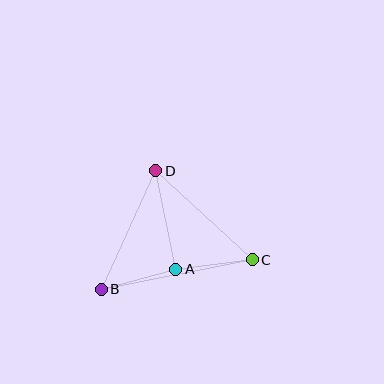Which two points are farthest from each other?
Points B and C are farthest from each other.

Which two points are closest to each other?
Points A and C are closest to each other.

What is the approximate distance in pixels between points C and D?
The distance between C and D is approximately 131 pixels.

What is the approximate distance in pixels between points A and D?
The distance between A and D is approximately 101 pixels.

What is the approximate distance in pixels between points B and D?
The distance between B and D is approximately 131 pixels.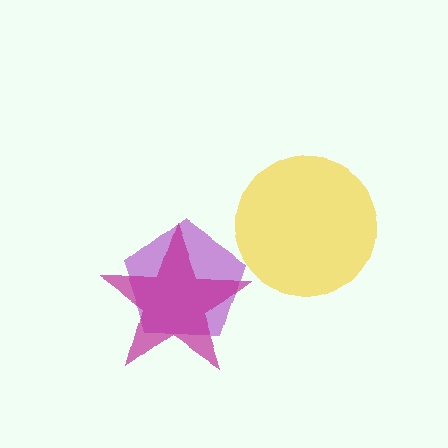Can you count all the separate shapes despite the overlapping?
Yes, there are 3 separate shapes.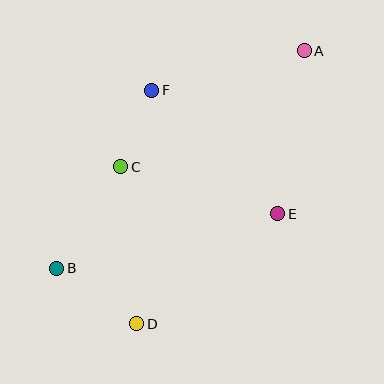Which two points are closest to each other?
Points C and F are closest to each other.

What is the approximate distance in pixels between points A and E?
The distance between A and E is approximately 165 pixels.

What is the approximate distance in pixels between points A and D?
The distance between A and D is approximately 321 pixels.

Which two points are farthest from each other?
Points A and B are farthest from each other.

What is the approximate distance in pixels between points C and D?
The distance between C and D is approximately 158 pixels.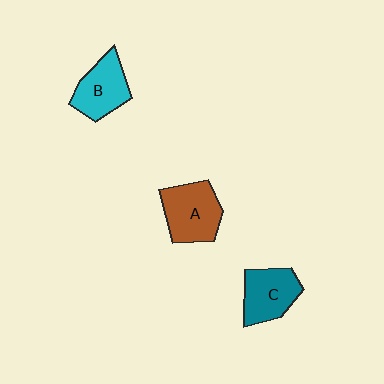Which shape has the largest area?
Shape A (brown).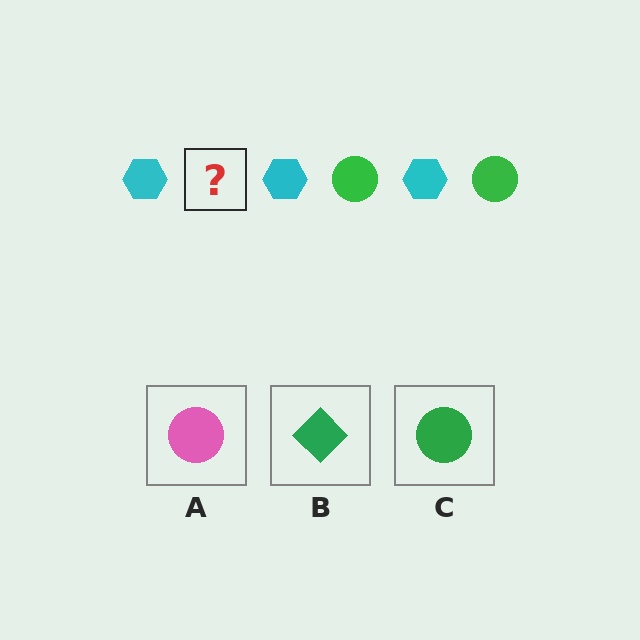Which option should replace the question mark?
Option C.